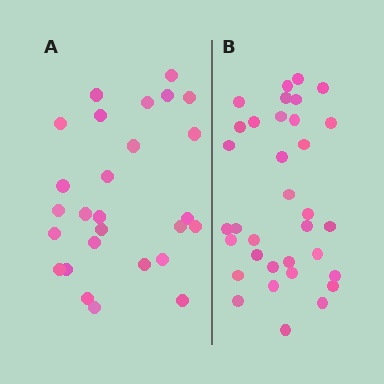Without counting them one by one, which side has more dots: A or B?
Region B (the right region) has more dots.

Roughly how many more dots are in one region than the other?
Region B has roughly 8 or so more dots than region A.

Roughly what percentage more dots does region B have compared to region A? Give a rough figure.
About 25% more.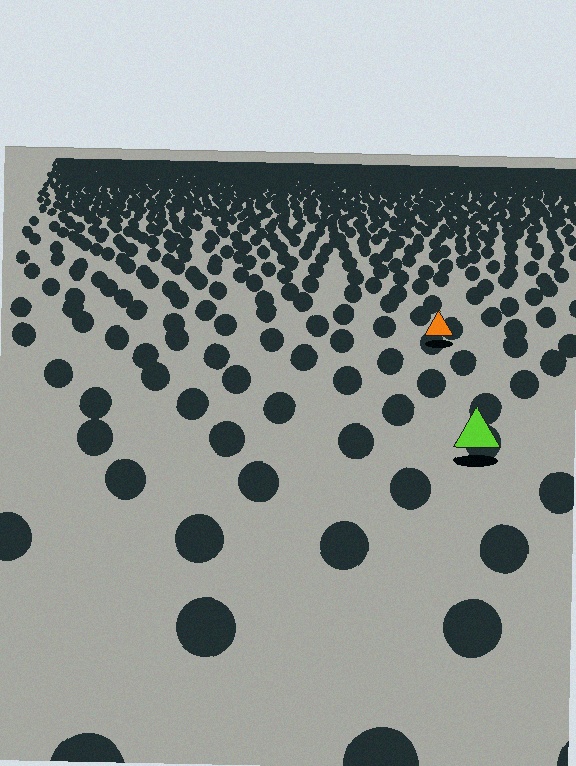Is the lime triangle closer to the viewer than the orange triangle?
Yes. The lime triangle is closer — you can tell from the texture gradient: the ground texture is coarser near it.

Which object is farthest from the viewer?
The orange triangle is farthest from the viewer. It appears smaller and the ground texture around it is denser.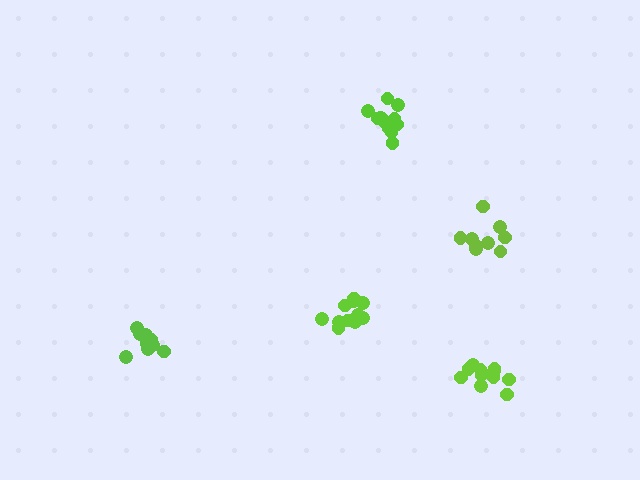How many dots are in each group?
Group 1: 12 dots, Group 2: 10 dots, Group 3: 14 dots, Group 4: 11 dots, Group 5: 9 dots (56 total).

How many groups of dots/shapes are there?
There are 5 groups.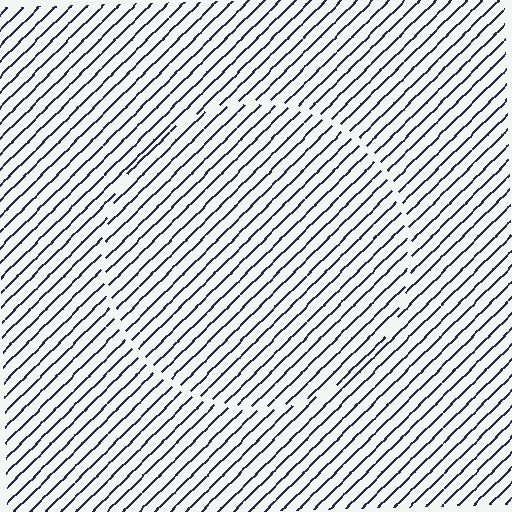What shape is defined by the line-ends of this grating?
An illusory circle. The interior of the shape contains the same grating, shifted by half a period — the contour is defined by the phase discontinuity where line-ends from the inner and outer gratings abut.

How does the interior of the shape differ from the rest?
The interior of the shape contains the same grating, shifted by half a period — the contour is defined by the phase discontinuity where line-ends from the inner and outer gratings abut.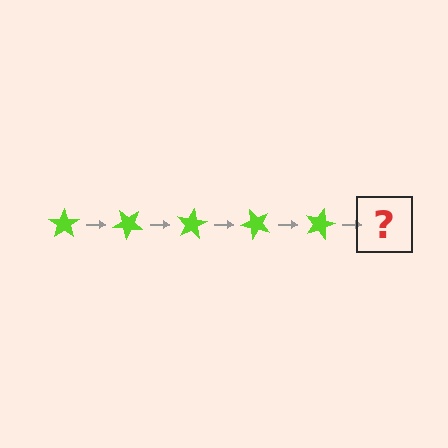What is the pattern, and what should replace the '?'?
The pattern is that the star rotates 40 degrees each step. The '?' should be a lime star rotated 200 degrees.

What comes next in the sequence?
The next element should be a lime star rotated 200 degrees.